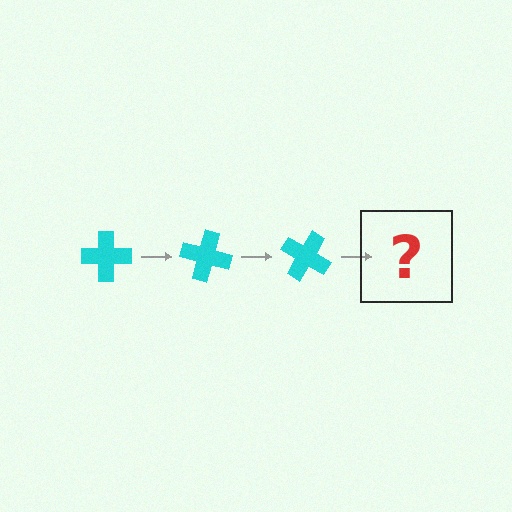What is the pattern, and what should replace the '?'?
The pattern is that the cross rotates 15 degrees each step. The '?' should be a cyan cross rotated 45 degrees.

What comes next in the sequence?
The next element should be a cyan cross rotated 45 degrees.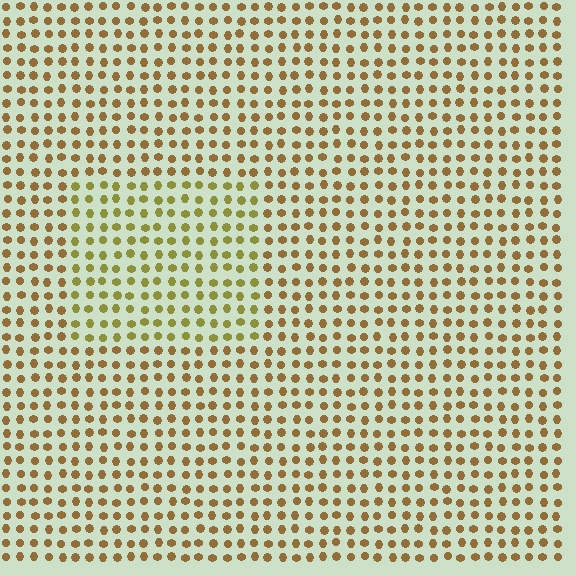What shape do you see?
I see a rectangle.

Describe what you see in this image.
The image is filled with small brown elements in a uniform arrangement. A rectangle-shaped region is visible where the elements are tinted to a slightly different hue, forming a subtle color boundary.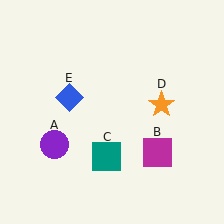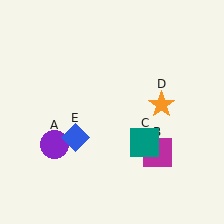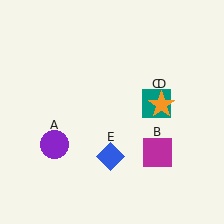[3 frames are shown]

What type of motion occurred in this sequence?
The teal square (object C), blue diamond (object E) rotated counterclockwise around the center of the scene.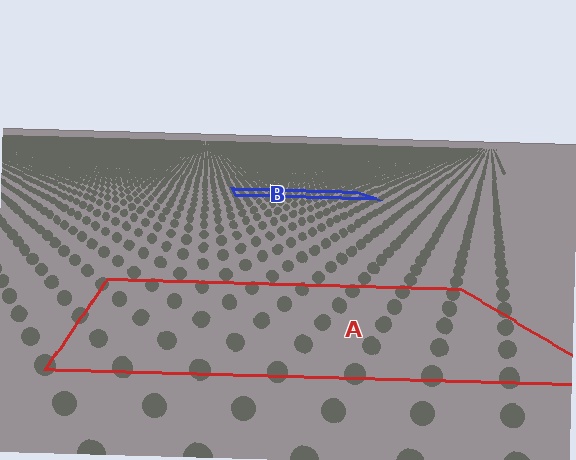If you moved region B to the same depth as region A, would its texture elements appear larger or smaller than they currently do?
They would appear larger. At a closer depth, the same texture elements are projected at a bigger on-screen size.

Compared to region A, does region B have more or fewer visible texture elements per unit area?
Region B has more texture elements per unit area — they are packed more densely because it is farther away.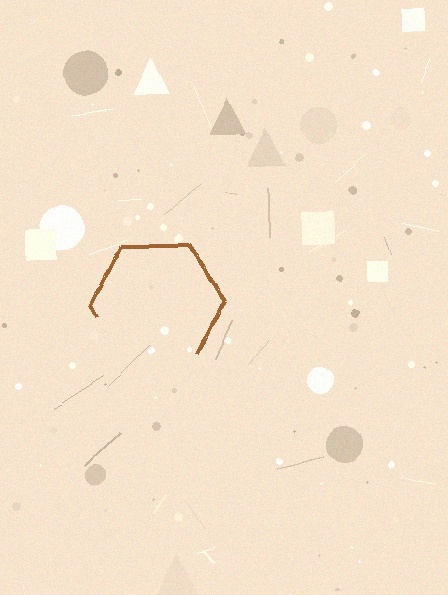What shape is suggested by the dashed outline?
The dashed outline suggests a hexagon.